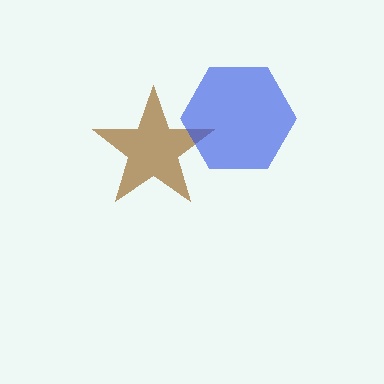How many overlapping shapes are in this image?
There are 2 overlapping shapes in the image.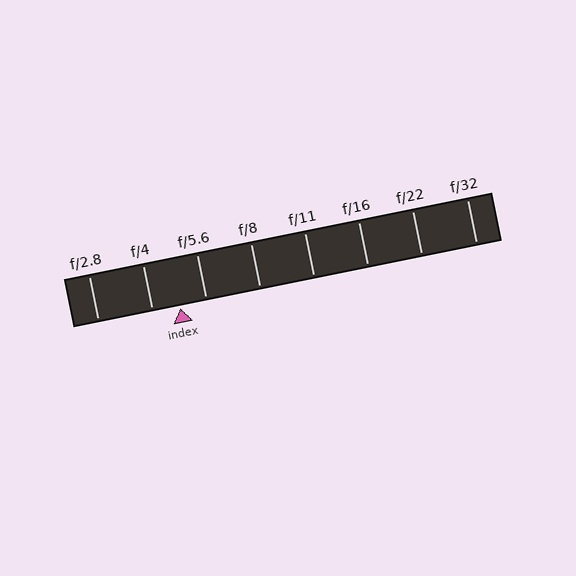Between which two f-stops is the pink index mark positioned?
The index mark is between f/4 and f/5.6.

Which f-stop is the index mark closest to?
The index mark is closest to f/5.6.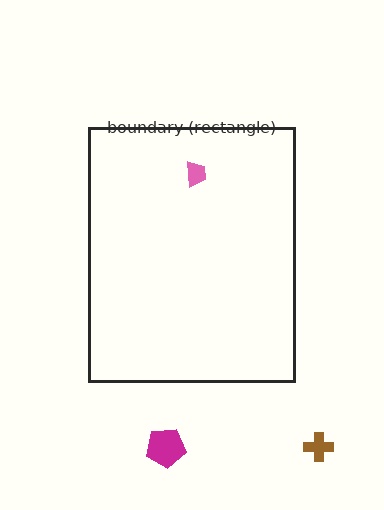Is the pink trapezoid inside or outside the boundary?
Inside.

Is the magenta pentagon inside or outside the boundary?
Outside.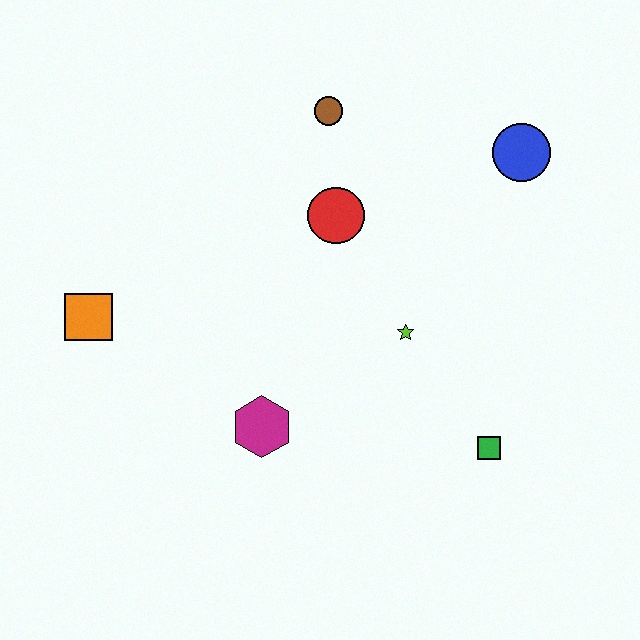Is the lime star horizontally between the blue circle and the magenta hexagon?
Yes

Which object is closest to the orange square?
The magenta hexagon is closest to the orange square.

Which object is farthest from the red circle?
The green square is farthest from the red circle.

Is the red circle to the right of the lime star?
No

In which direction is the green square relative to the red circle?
The green square is below the red circle.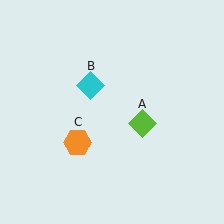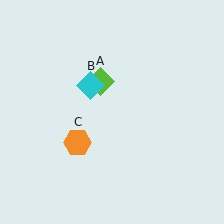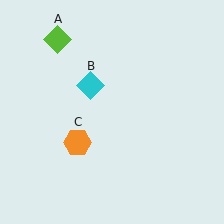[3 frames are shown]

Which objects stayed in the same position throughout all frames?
Cyan diamond (object B) and orange hexagon (object C) remained stationary.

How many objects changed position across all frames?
1 object changed position: lime diamond (object A).